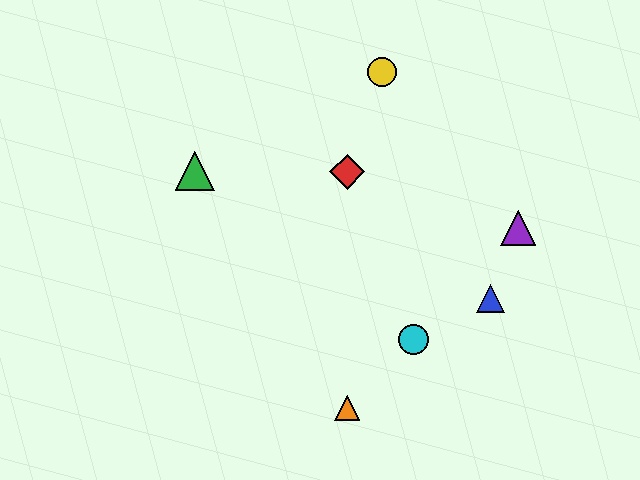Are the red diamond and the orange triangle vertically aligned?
Yes, both are at x≈347.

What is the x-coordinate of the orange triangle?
The orange triangle is at x≈347.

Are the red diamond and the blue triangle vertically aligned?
No, the red diamond is at x≈347 and the blue triangle is at x≈490.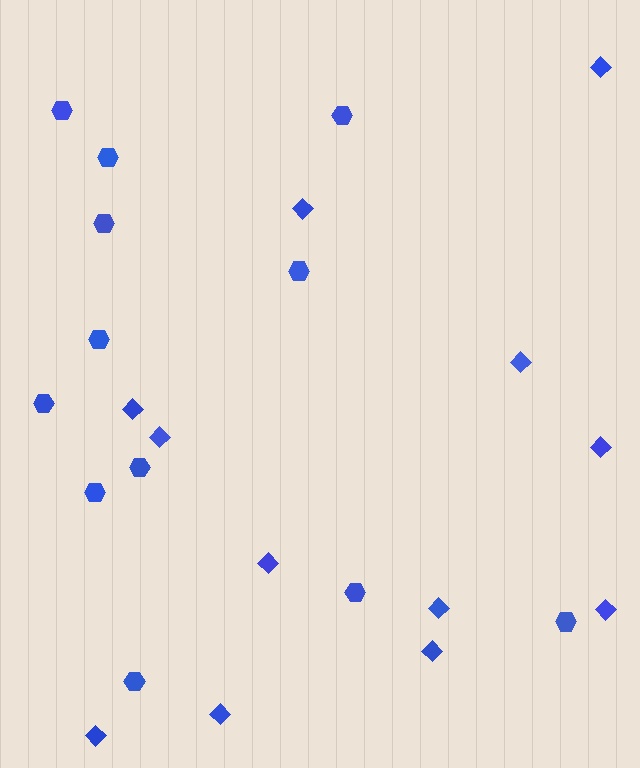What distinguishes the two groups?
There are 2 groups: one group of hexagons (12) and one group of diamonds (12).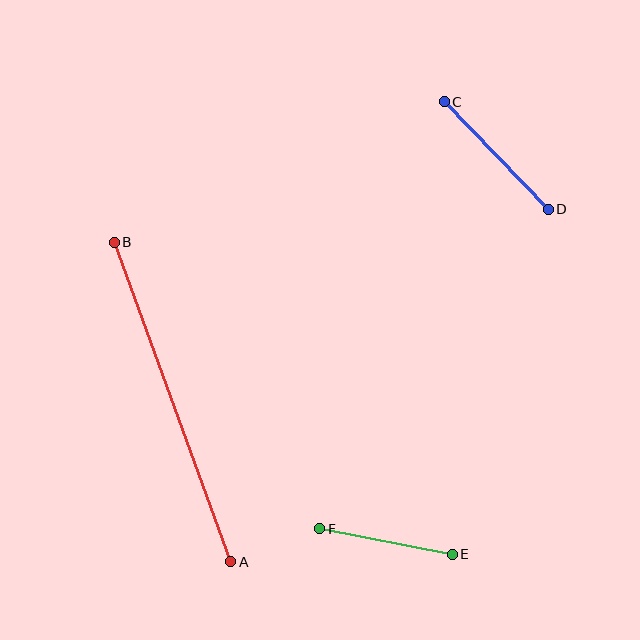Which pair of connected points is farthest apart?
Points A and B are farthest apart.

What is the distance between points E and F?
The distance is approximately 135 pixels.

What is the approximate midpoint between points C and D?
The midpoint is at approximately (496, 155) pixels.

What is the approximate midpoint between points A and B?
The midpoint is at approximately (172, 402) pixels.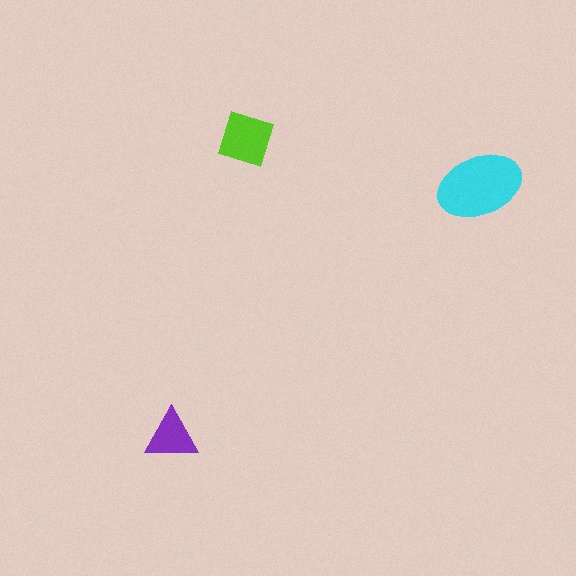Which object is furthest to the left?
The purple triangle is leftmost.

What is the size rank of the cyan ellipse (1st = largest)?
1st.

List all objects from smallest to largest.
The purple triangle, the lime diamond, the cyan ellipse.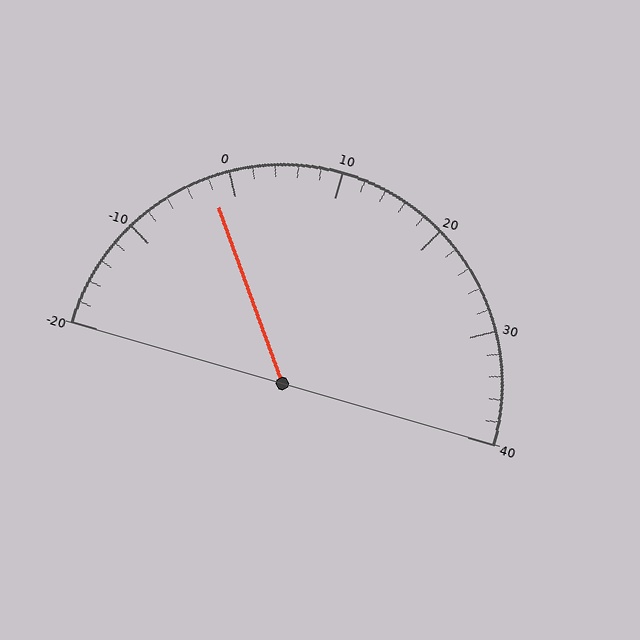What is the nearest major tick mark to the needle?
The nearest major tick mark is 0.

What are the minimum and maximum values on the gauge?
The gauge ranges from -20 to 40.